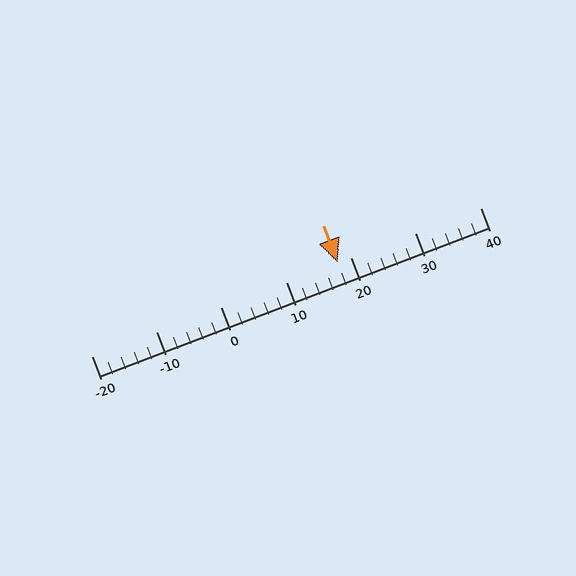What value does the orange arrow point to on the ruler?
The orange arrow points to approximately 18.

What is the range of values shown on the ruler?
The ruler shows values from -20 to 40.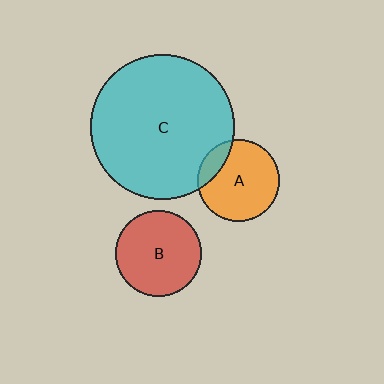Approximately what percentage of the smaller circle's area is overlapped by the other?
Approximately 15%.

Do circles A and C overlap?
Yes.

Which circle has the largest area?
Circle C (cyan).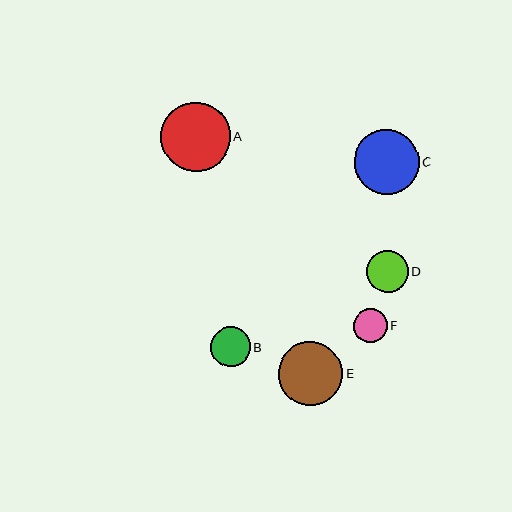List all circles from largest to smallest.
From largest to smallest: A, C, E, D, B, F.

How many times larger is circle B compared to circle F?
Circle B is approximately 1.2 times the size of circle F.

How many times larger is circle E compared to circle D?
Circle E is approximately 1.5 times the size of circle D.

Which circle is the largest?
Circle A is the largest with a size of approximately 69 pixels.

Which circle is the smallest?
Circle F is the smallest with a size of approximately 34 pixels.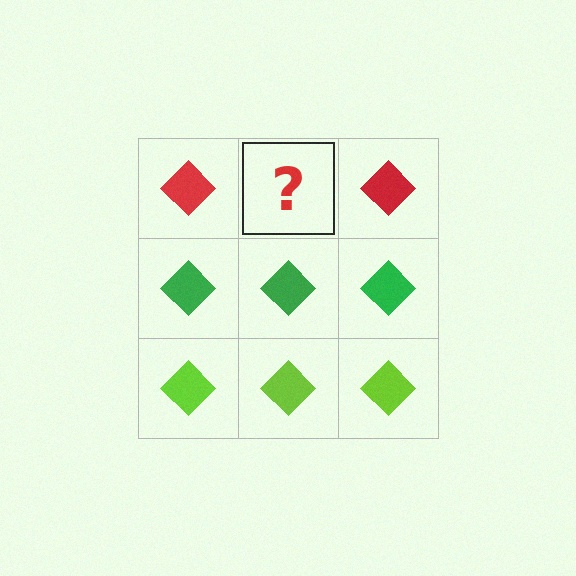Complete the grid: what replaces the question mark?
The question mark should be replaced with a red diamond.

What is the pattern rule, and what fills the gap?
The rule is that each row has a consistent color. The gap should be filled with a red diamond.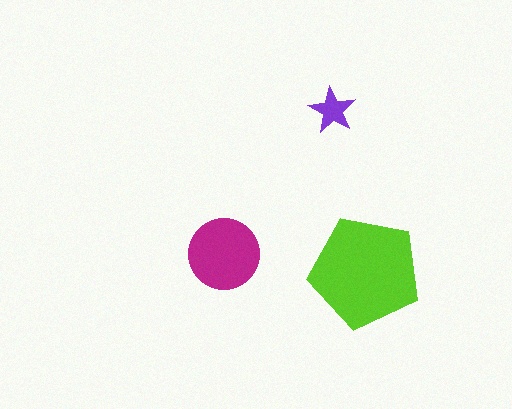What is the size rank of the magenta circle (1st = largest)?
2nd.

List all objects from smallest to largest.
The purple star, the magenta circle, the lime pentagon.